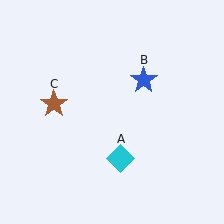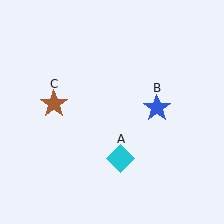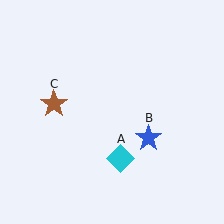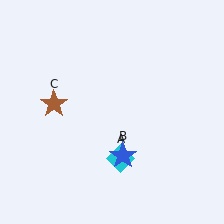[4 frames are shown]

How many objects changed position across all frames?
1 object changed position: blue star (object B).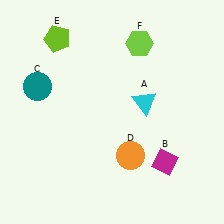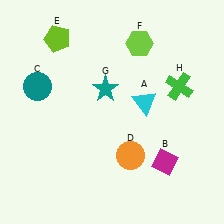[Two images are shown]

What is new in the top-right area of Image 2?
A green cross (H) was added in the top-right area of Image 2.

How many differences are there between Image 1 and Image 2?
There are 2 differences between the two images.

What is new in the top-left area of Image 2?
A teal star (G) was added in the top-left area of Image 2.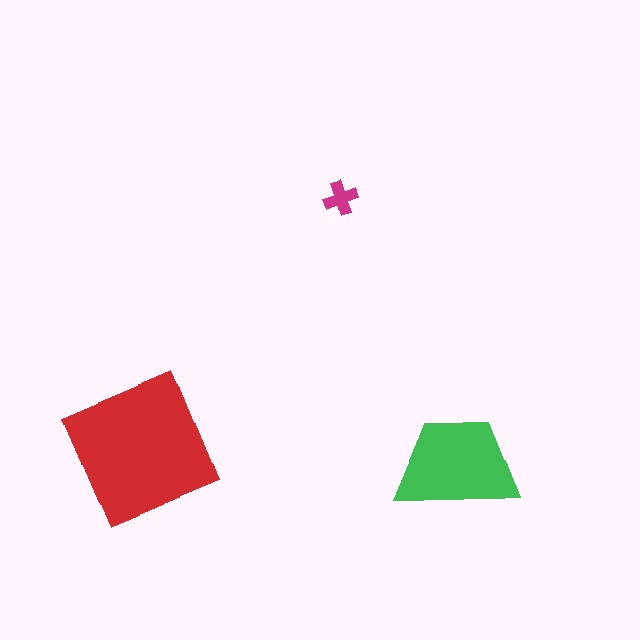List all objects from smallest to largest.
The magenta cross, the green trapezoid, the red square.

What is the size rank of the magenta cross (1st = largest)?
3rd.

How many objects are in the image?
There are 3 objects in the image.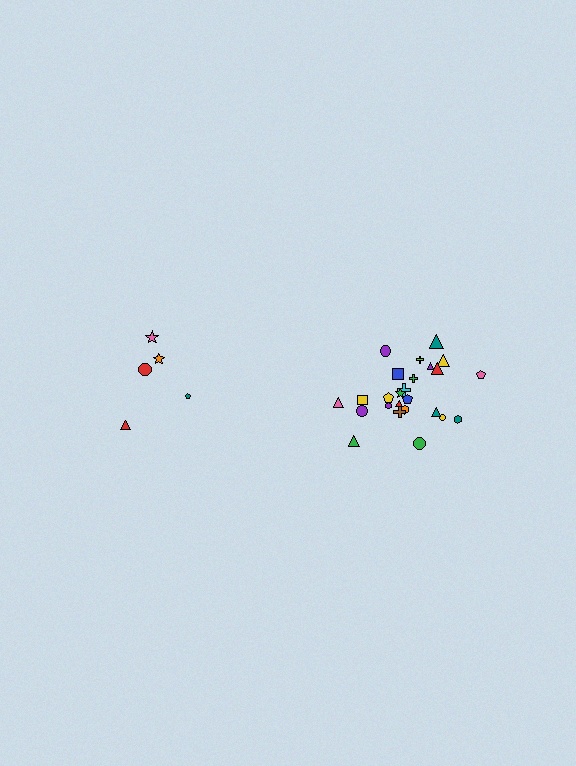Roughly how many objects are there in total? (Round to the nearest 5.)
Roughly 30 objects in total.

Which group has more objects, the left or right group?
The right group.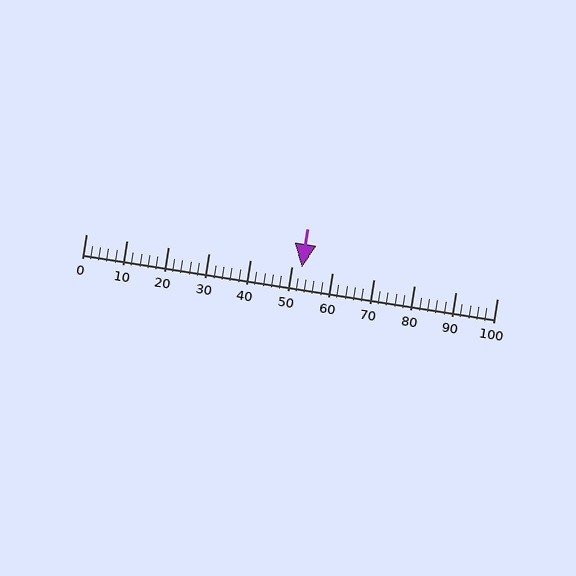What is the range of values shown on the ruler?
The ruler shows values from 0 to 100.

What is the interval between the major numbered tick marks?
The major tick marks are spaced 10 units apart.